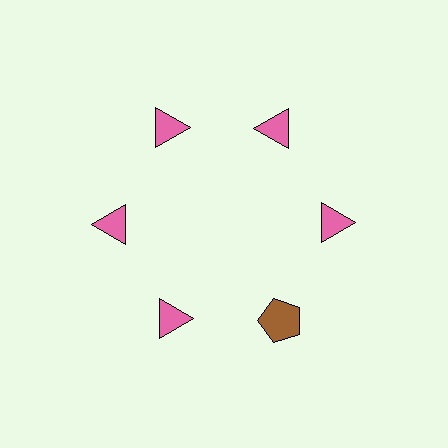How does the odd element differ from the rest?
It differs in both color (brown instead of pink) and shape (pentagon instead of triangle).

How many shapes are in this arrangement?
There are 6 shapes arranged in a ring pattern.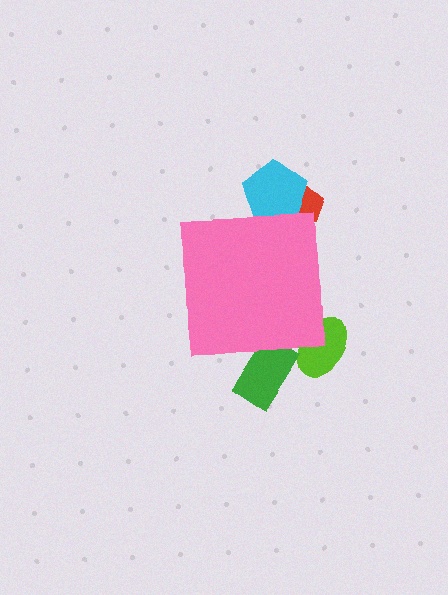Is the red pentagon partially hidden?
Yes, the red pentagon is partially hidden behind the pink square.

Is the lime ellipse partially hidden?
Yes, the lime ellipse is partially hidden behind the pink square.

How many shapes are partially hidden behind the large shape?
4 shapes are partially hidden.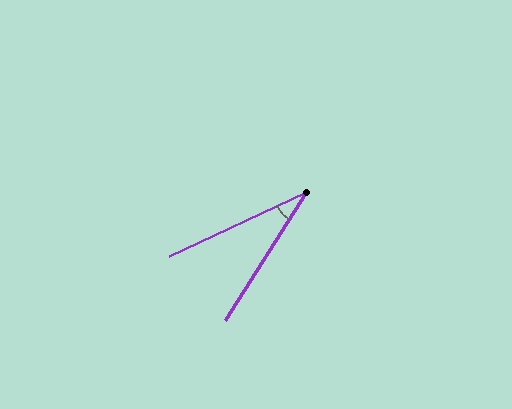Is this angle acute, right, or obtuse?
It is acute.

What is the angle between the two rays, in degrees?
Approximately 33 degrees.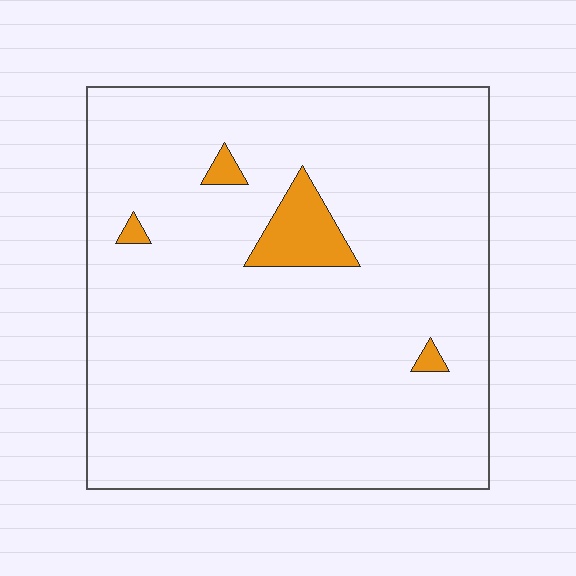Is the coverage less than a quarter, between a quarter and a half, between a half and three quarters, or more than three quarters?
Less than a quarter.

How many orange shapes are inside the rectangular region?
4.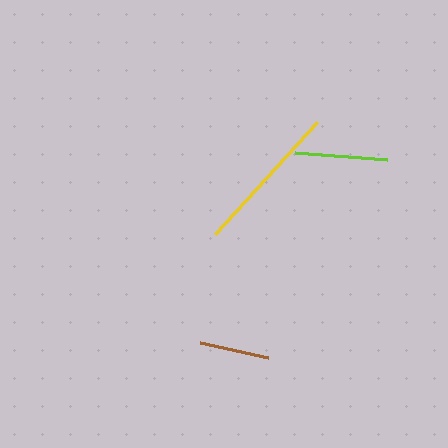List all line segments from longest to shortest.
From longest to shortest: yellow, lime, brown.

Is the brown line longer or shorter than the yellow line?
The yellow line is longer than the brown line.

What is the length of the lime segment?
The lime segment is approximately 92 pixels long.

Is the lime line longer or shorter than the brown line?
The lime line is longer than the brown line.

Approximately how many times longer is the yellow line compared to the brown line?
The yellow line is approximately 2.2 times the length of the brown line.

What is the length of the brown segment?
The brown segment is approximately 70 pixels long.